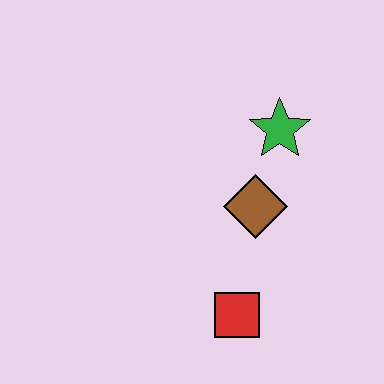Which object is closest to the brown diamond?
The green star is closest to the brown diamond.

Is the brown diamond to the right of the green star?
No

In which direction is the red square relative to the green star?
The red square is below the green star.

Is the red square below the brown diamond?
Yes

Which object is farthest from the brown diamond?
The red square is farthest from the brown diamond.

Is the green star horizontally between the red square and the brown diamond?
No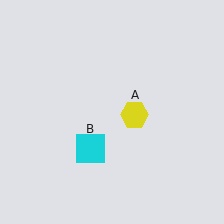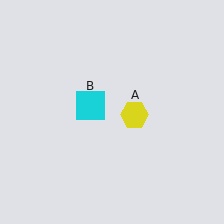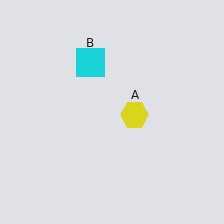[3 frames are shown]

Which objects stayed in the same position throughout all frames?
Yellow hexagon (object A) remained stationary.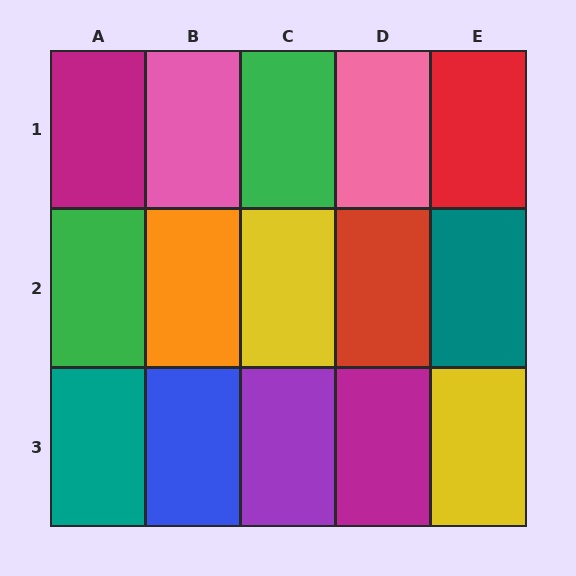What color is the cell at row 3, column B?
Blue.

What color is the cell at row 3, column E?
Yellow.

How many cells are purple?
1 cell is purple.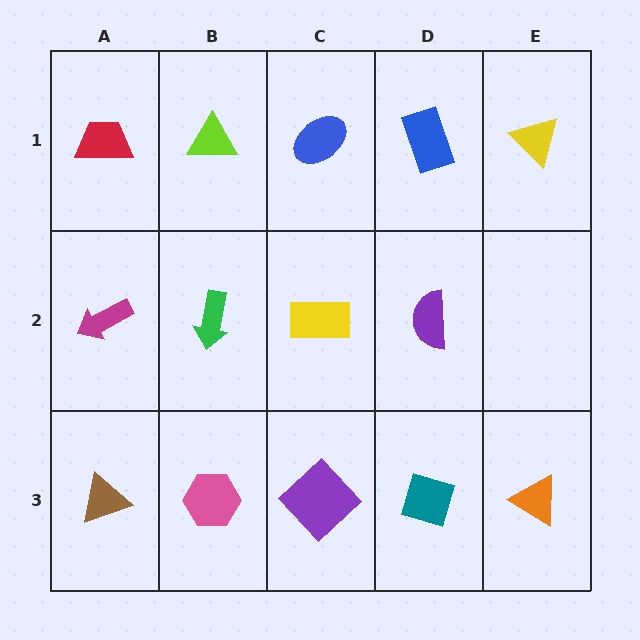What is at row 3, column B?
A pink hexagon.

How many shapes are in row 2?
4 shapes.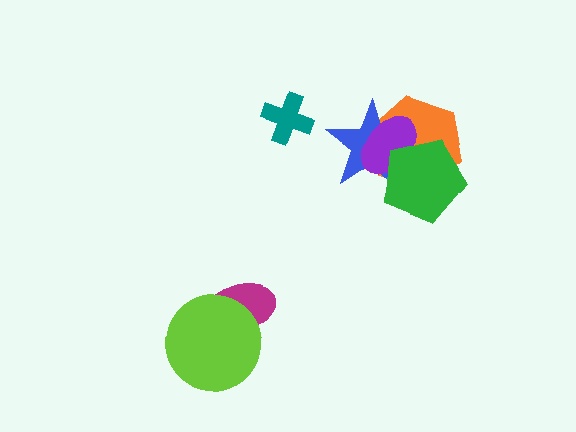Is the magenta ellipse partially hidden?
Yes, it is partially covered by another shape.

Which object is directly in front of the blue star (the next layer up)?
The purple ellipse is directly in front of the blue star.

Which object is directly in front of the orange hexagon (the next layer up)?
The blue star is directly in front of the orange hexagon.